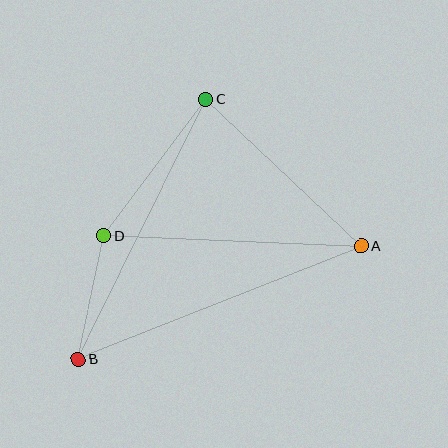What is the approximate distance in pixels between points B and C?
The distance between B and C is approximately 289 pixels.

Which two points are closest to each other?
Points B and D are closest to each other.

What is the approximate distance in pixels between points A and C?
The distance between A and C is approximately 214 pixels.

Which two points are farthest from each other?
Points A and B are farthest from each other.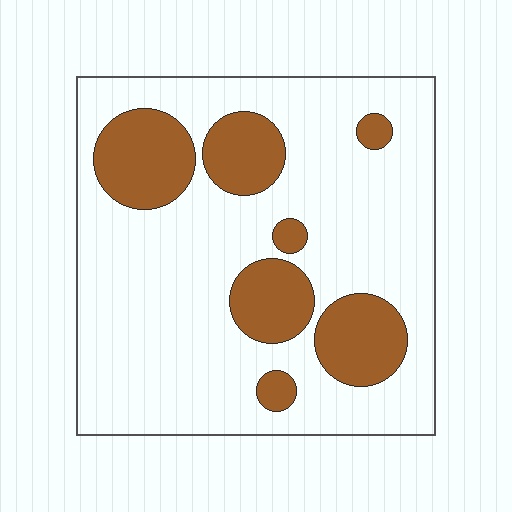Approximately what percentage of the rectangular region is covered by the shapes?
Approximately 25%.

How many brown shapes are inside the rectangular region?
7.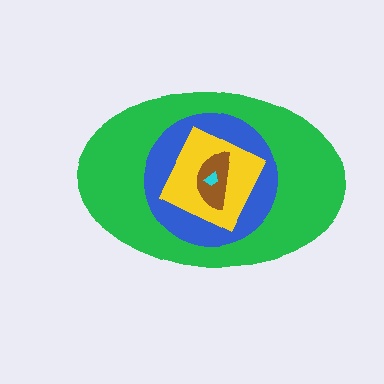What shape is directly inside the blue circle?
The yellow square.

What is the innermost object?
The cyan trapezoid.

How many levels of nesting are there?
5.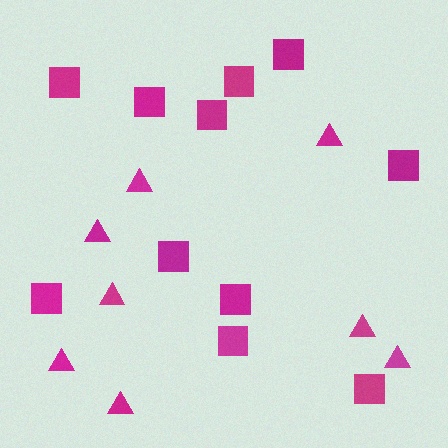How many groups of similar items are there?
There are 2 groups: one group of squares (11) and one group of triangles (8).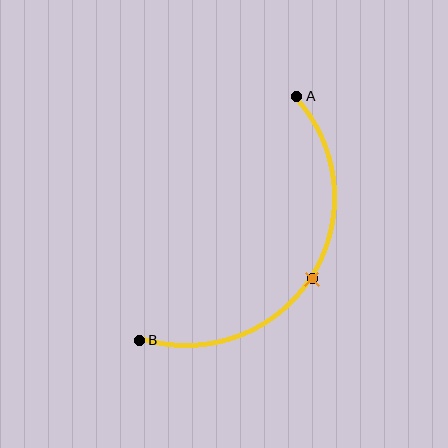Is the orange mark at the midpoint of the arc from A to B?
Yes. The orange mark lies on the arc at equal arc-length from both A and B — it is the arc midpoint.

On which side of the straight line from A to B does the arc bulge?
The arc bulges to the right of the straight line connecting A and B.